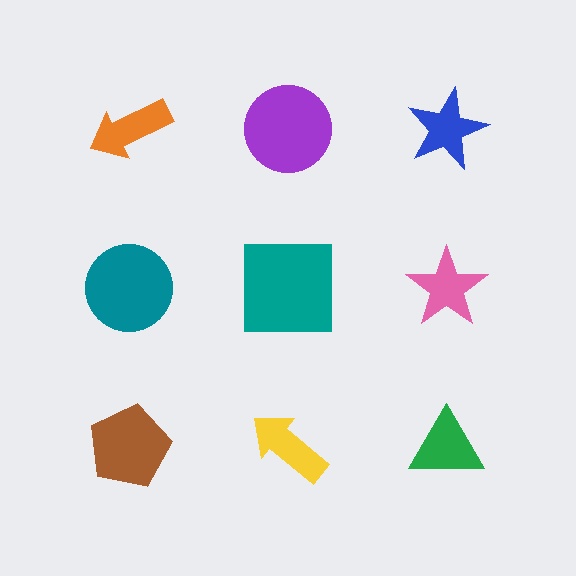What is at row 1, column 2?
A purple circle.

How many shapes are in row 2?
3 shapes.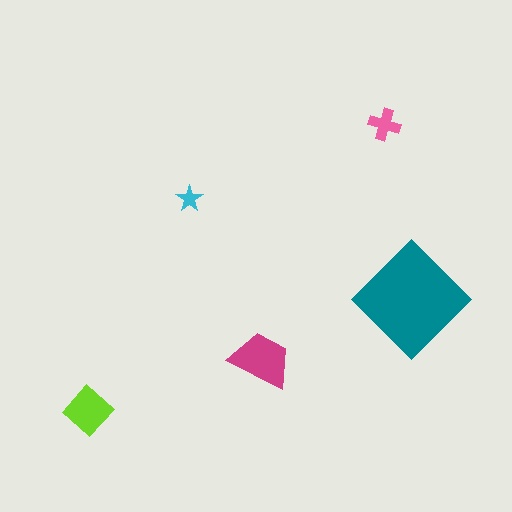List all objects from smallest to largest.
The cyan star, the pink cross, the lime diamond, the magenta trapezoid, the teal diamond.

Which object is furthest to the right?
The teal diamond is rightmost.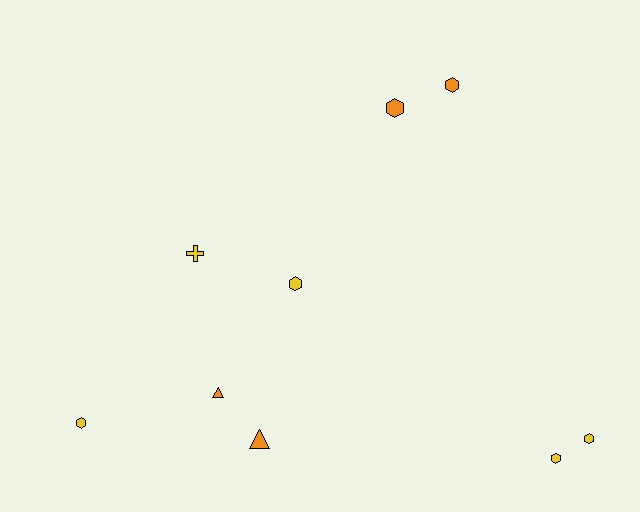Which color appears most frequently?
Yellow, with 5 objects.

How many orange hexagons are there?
There are 2 orange hexagons.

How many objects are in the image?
There are 9 objects.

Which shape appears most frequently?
Hexagon, with 6 objects.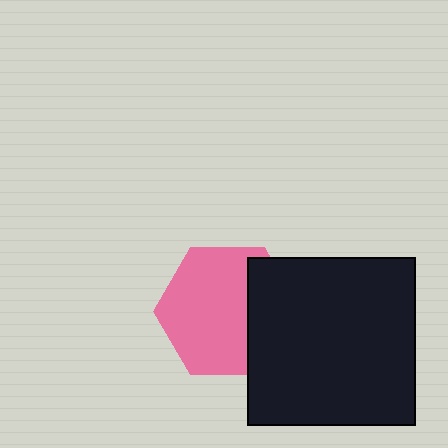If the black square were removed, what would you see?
You would see the complete pink hexagon.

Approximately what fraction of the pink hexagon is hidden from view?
Roughly 31% of the pink hexagon is hidden behind the black square.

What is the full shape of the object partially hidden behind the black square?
The partially hidden object is a pink hexagon.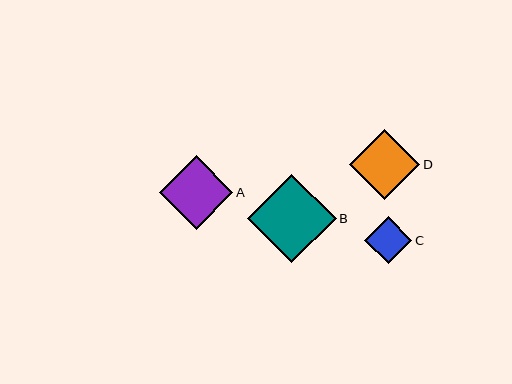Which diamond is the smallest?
Diamond C is the smallest with a size of approximately 47 pixels.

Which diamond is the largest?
Diamond B is the largest with a size of approximately 89 pixels.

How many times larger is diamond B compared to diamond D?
Diamond B is approximately 1.3 times the size of diamond D.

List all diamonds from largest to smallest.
From largest to smallest: B, A, D, C.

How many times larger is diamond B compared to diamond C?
Diamond B is approximately 1.9 times the size of diamond C.